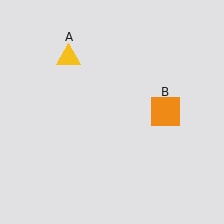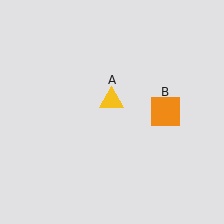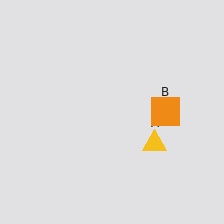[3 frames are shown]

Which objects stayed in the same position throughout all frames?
Orange square (object B) remained stationary.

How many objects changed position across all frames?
1 object changed position: yellow triangle (object A).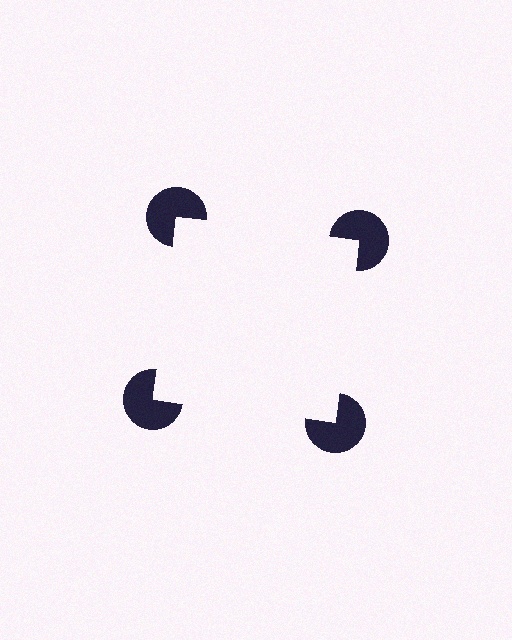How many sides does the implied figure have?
4 sides.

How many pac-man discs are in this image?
There are 4 — one at each vertex of the illusory square.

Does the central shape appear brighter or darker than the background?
It typically appears slightly brighter than the background, even though no actual brightness change is drawn.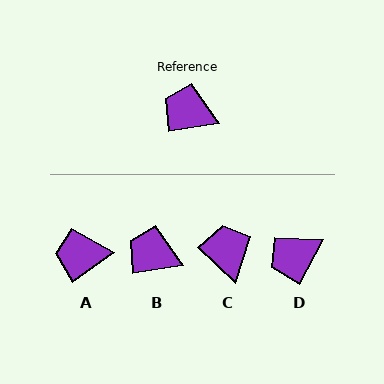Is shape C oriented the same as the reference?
No, it is off by about 53 degrees.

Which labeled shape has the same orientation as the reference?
B.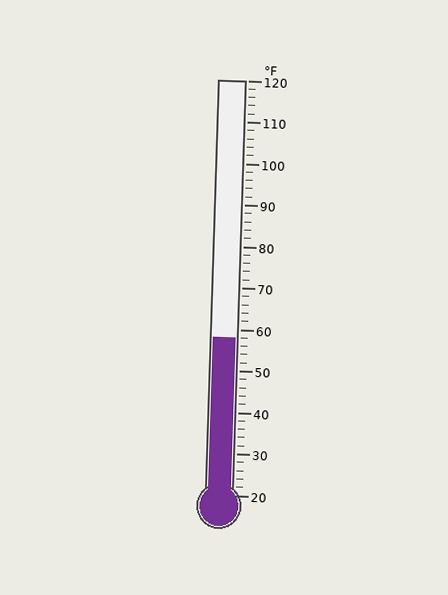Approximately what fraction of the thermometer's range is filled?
The thermometer is filled to approximately 40% of its range.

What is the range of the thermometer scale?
The thermometer scale ranges from 20°F to 120°F.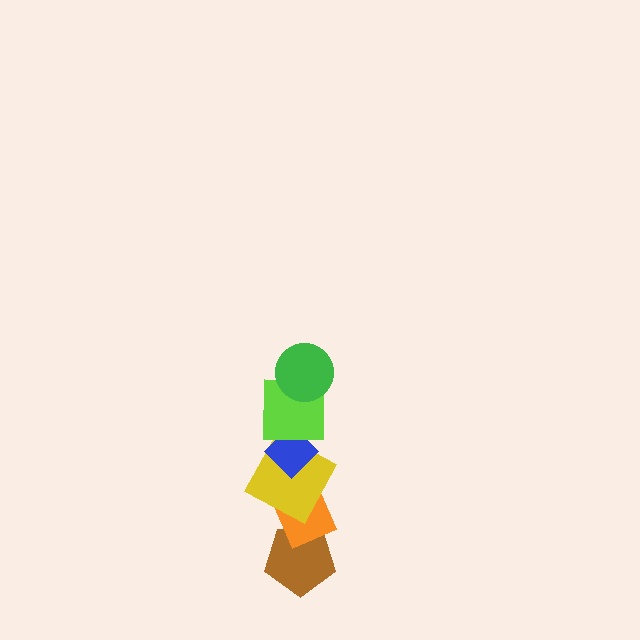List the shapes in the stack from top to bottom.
From top to bottom: the green circle, the lime square, the blue diamond, the yellow square, the orange diamond, the brown pentagon.